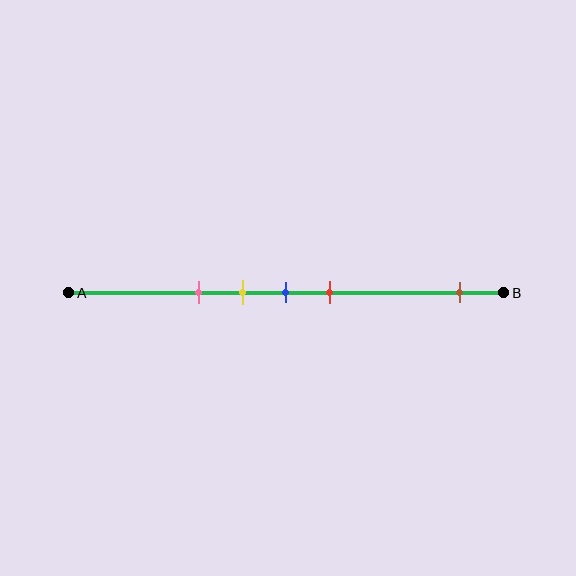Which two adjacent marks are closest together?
The yellow and blue marks are the closest adjacent pair.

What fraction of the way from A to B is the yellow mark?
The yellow mark is approximately 40% (0.4) of the way from A to B.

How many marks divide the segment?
There are 5 marks dividing the segment.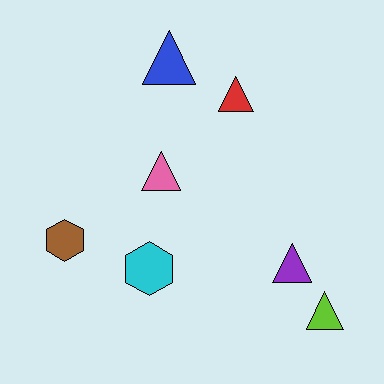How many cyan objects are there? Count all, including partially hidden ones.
There is 1 cyan object.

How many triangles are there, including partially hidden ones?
There are 5 triangles.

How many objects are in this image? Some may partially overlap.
There are 7 objects.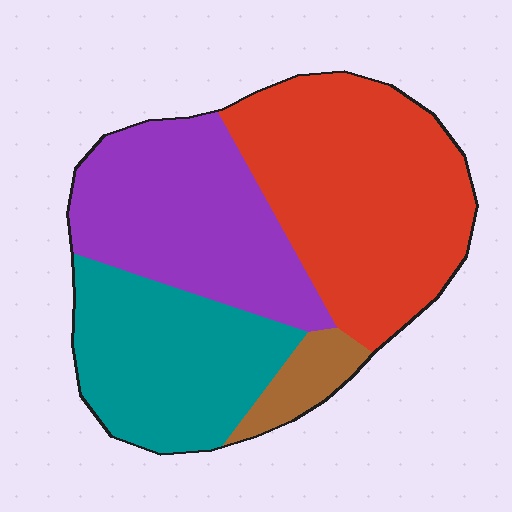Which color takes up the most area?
Red, at roughly 40%.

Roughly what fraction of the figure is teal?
Teal covers about 25% of the figure.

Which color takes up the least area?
Brown, at roughly 5%.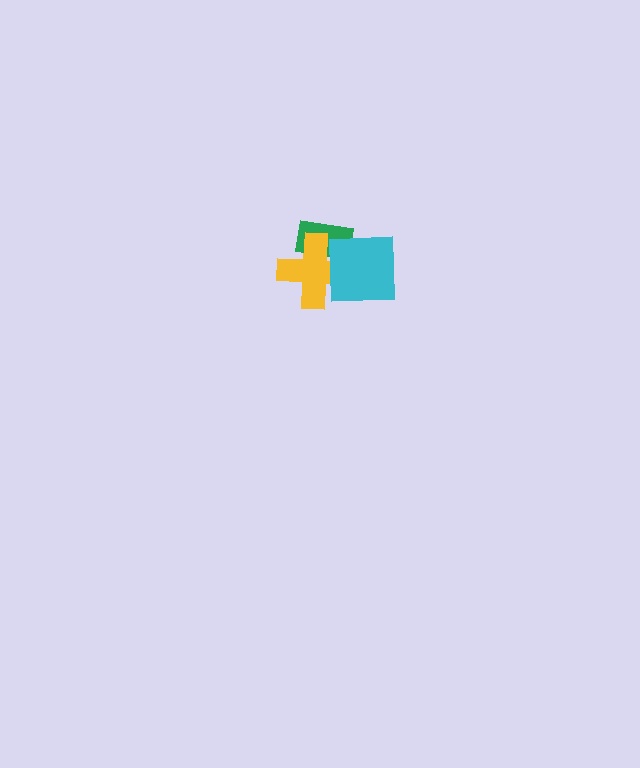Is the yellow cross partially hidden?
Yes, it is partially covered by another shape.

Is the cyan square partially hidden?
No, no other shape covers it.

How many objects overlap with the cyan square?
2 objects overlap with the cyan square.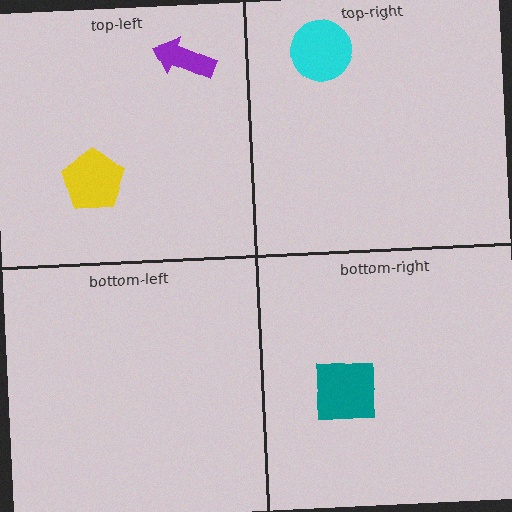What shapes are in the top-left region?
The yellow pentagon, the purple arrow.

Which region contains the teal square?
The bottom-right region.